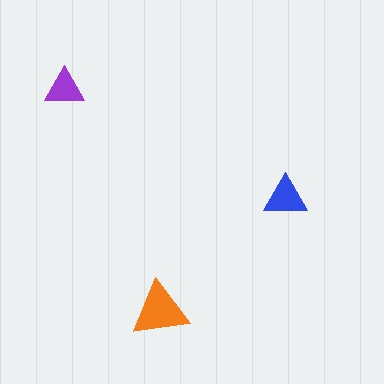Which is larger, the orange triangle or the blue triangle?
The orange one.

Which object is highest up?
The purple triangle is topmost.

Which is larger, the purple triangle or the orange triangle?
The orange one.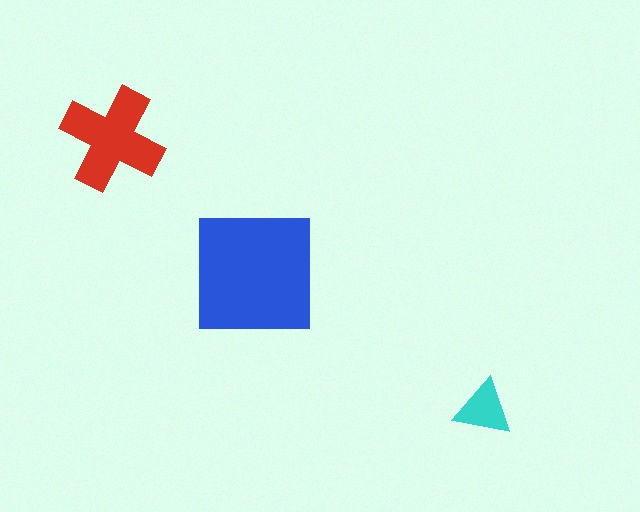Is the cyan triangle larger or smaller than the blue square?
Smaller.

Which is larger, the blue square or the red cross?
The blue square.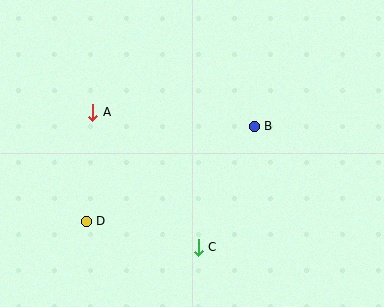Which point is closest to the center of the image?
Point B at (254, 126) is closest to the center.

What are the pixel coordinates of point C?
Point C is at (198, 247).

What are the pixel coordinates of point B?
Point B is at (254, 126).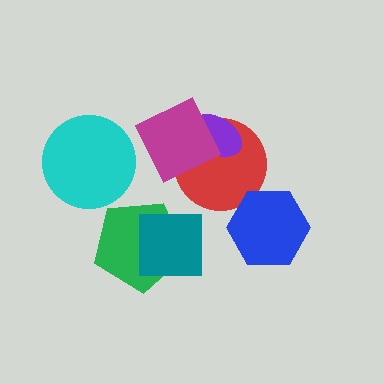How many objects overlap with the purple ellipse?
2 objects overlap with the purple ellipse.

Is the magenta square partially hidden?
No, no other shape covers it.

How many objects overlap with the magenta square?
2 objects overlap with the magenta square.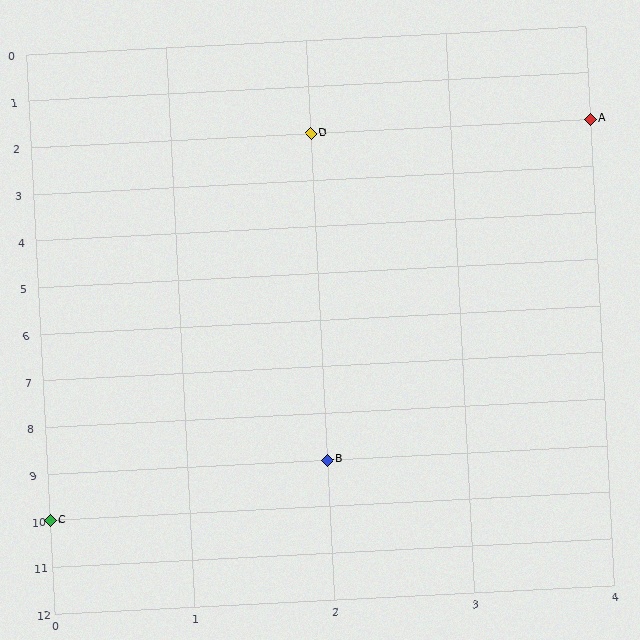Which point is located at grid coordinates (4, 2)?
Point A is at (4, 2).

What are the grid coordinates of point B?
Point B is at grid coordinates (2, 9).